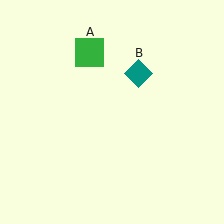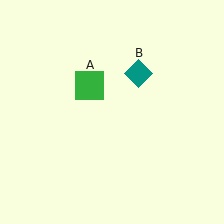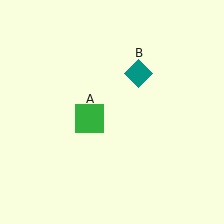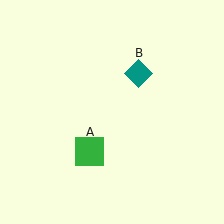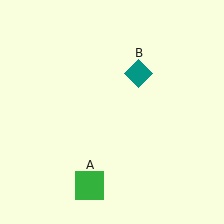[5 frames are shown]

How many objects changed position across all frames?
1 object changed position: green square (object A).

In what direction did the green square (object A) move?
The green square (object A) moved down.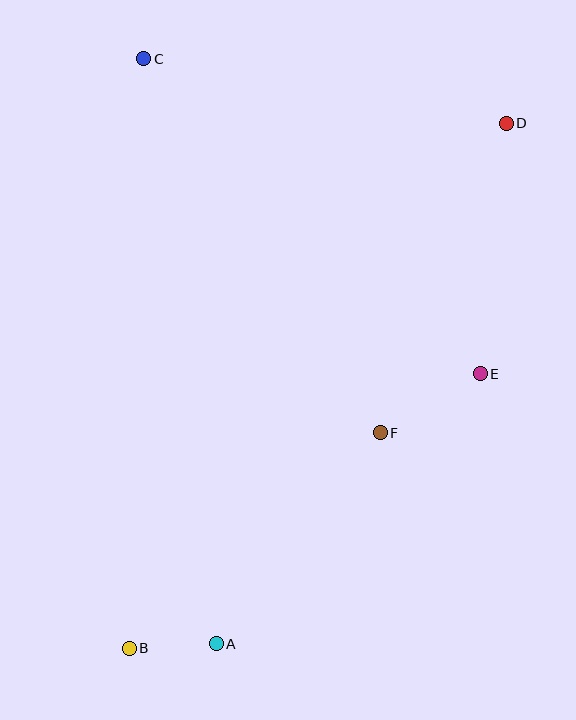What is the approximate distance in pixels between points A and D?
The distance between A and D is approximately 596 pixels.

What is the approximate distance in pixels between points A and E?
The distance between A and E is approximately 378 pixels.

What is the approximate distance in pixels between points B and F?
The distance between B and F is approximately 331 pixels.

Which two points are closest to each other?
Points A and B are closest to each other.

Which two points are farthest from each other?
Points B and D are farthest from each other.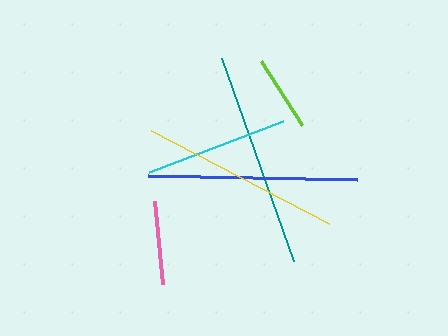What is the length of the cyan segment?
The cyan segment is approximately 143 pixels long.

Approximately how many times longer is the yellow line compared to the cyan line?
The yellow line is approximately 1.4 times the length of the cyan line.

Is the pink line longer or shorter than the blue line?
The blue line is longer than the pink line.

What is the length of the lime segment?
The lime segment is approximately 76 pixels long.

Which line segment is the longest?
The teal line is the longest at approximately 216 pixels.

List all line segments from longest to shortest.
From longest to shortest: teal, blue, yellow, cyan, pink, lime.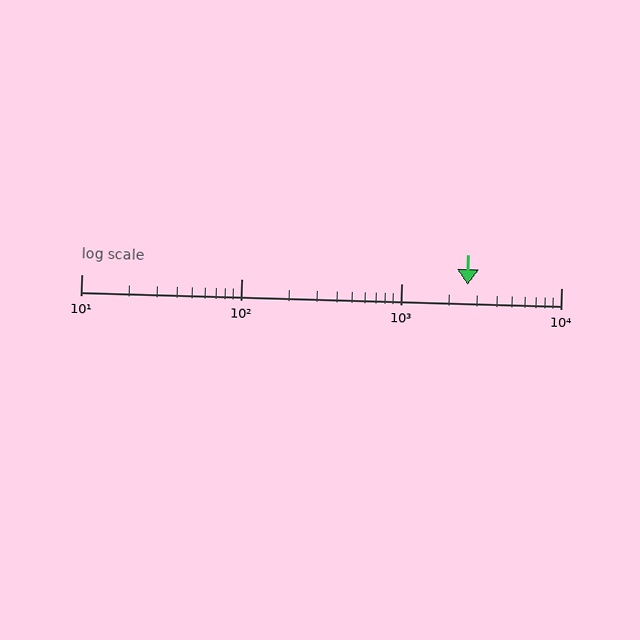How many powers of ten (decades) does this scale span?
The scale spans 3 decades, from 10 to 10000.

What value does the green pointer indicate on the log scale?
The pointer indicates approximately 2600.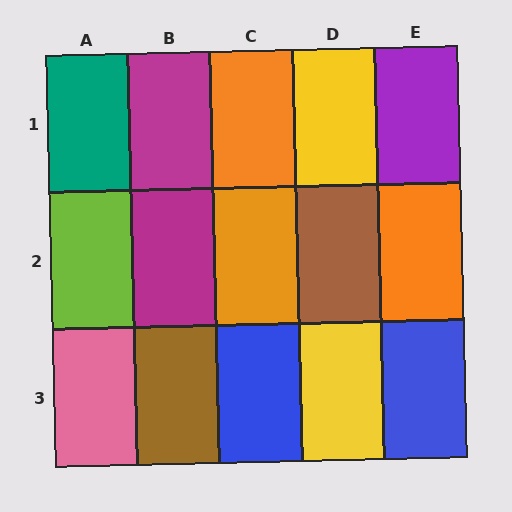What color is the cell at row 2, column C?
Orange.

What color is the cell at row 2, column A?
Lime.